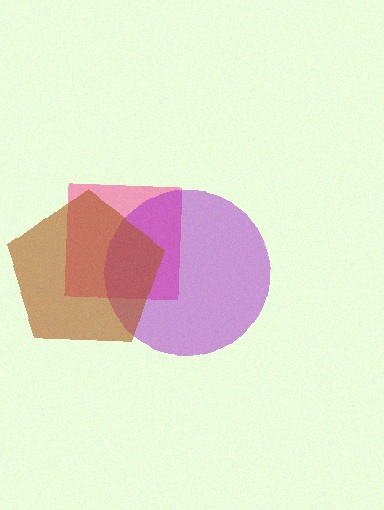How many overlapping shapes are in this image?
There are 3 overlapping shapes in the image.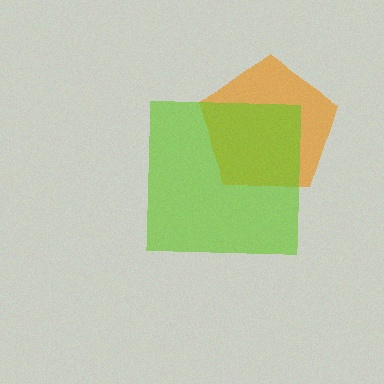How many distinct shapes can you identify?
There are 2 distinct shapes: an orange pentagon, a lime square.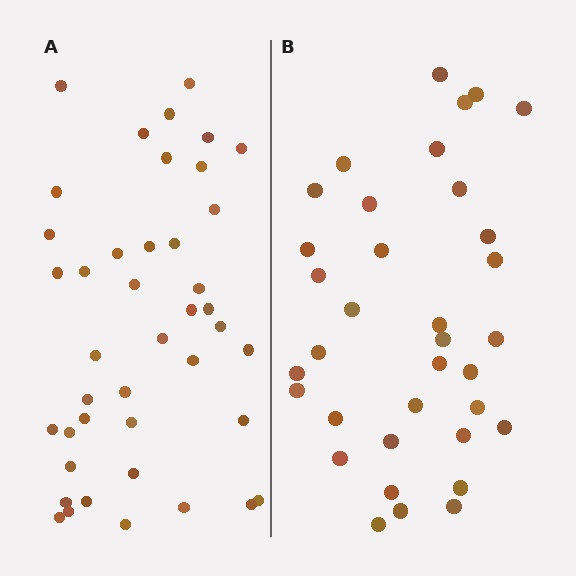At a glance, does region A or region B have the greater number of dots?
Region A (the left region) has more dots.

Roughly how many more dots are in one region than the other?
Region A has roughly 8 or so more dots than region B.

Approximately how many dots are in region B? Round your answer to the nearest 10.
About 40 dots. (The exact count is 35, which rounds to 40.)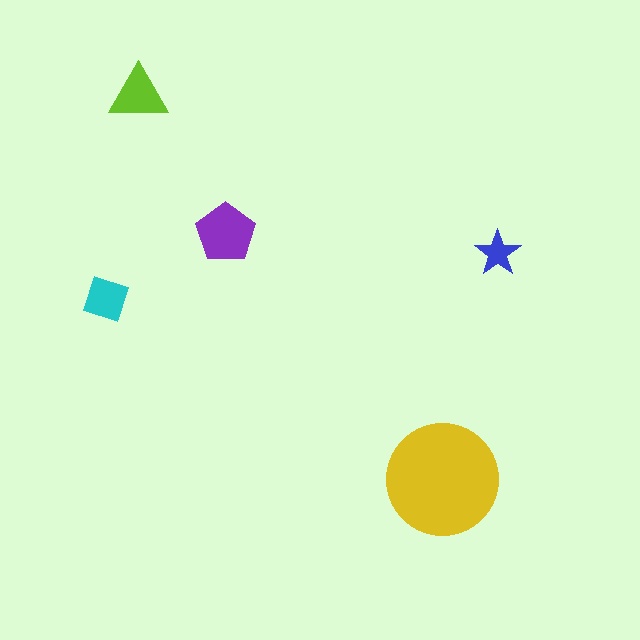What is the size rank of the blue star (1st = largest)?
5th.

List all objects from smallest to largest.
The blue star, the cyan diamond, the lime triangle, the purple pentagon, the yellow circle.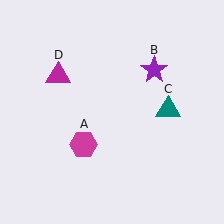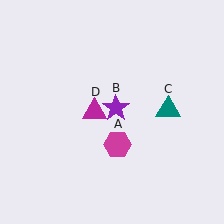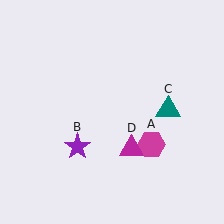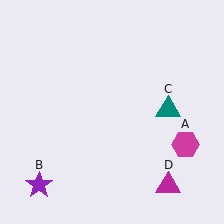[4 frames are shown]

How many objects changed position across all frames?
3 objects changed position: magenta hexagon (object A), purple star (object B), magenta triangle (object D).